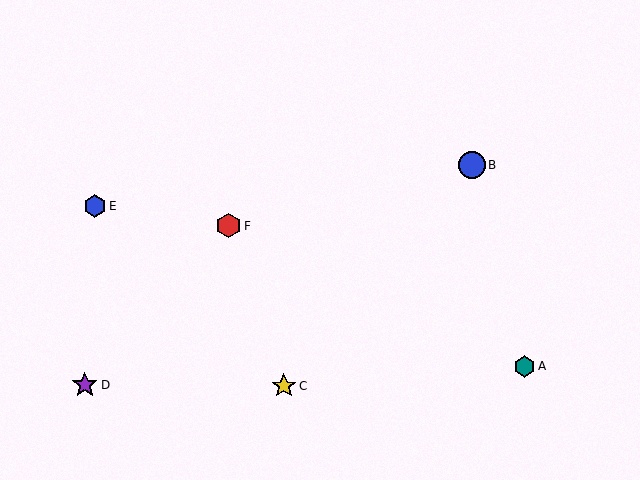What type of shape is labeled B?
Shape B is a blue circle.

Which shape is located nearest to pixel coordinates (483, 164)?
The blue circle (labeled B) at (472, 165) is nearest to that location.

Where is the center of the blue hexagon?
The center of the blue hexagon is at (95, 206).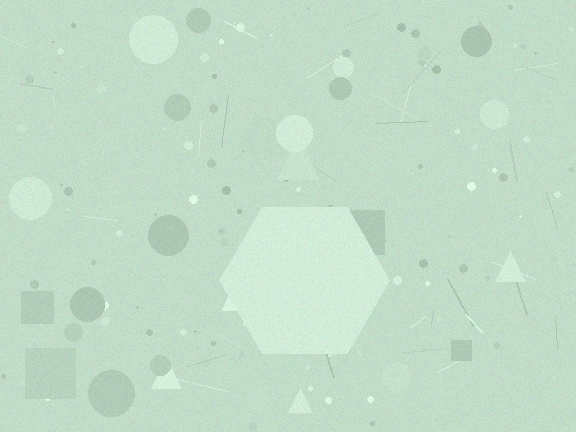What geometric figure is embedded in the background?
A hexagon is embedded in the background.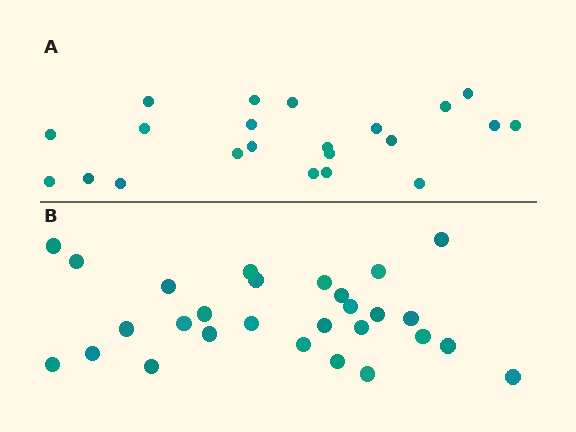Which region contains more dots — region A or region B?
Region B (the bottom region) has more dots.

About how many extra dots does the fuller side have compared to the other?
Region B has about 6 more dots than region A.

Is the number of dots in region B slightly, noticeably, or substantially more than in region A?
Region B has noticeably more, but not dramatically so. The ratio is roughly 1.3 to 1.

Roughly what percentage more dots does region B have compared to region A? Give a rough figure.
About 25% more.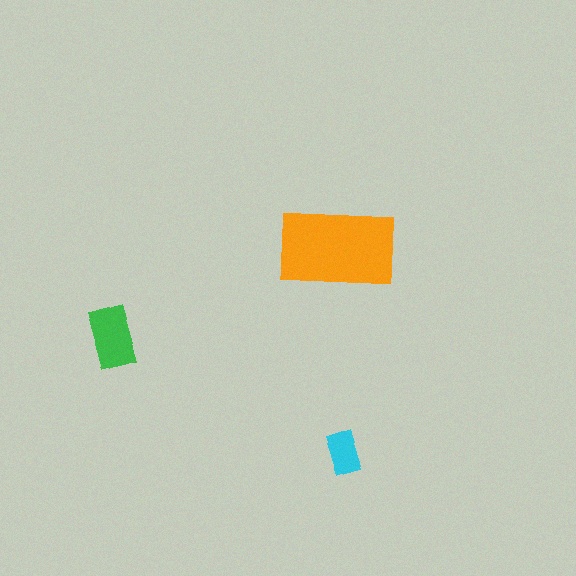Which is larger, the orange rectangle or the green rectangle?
The orange one.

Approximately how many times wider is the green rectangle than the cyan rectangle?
About 1.5 times wider.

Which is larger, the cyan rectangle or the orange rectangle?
The orange one.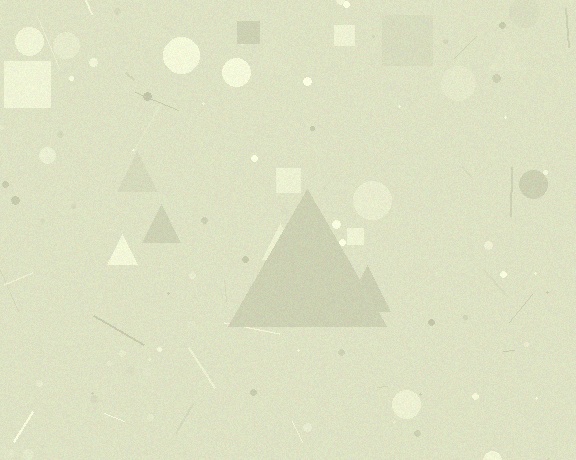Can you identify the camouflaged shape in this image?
The camouflaged shape is a triangle.